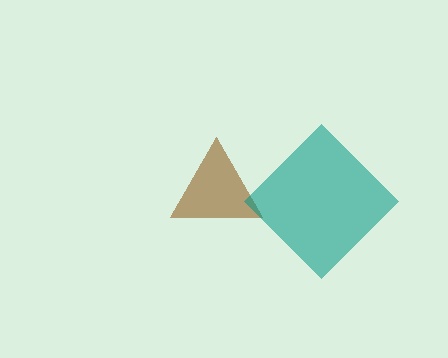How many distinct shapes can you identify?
There are 2 distinct shapes: a brown triangle, a teal diamond.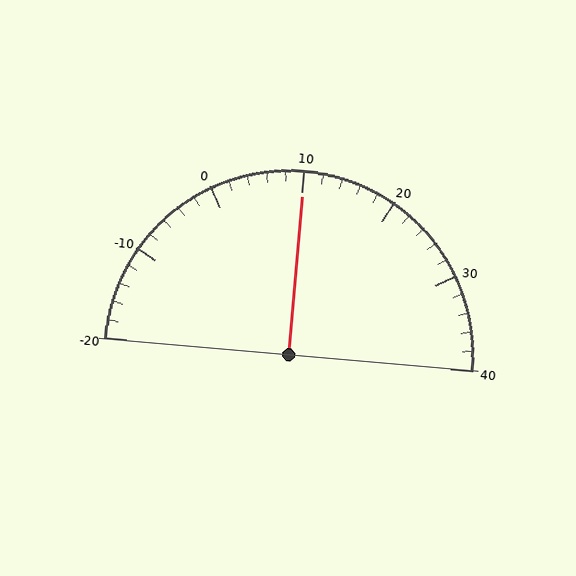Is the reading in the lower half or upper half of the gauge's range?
The reading is in the upper half of the range (-20 to 40).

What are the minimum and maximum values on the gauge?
The gauge ranges from -20 to 40.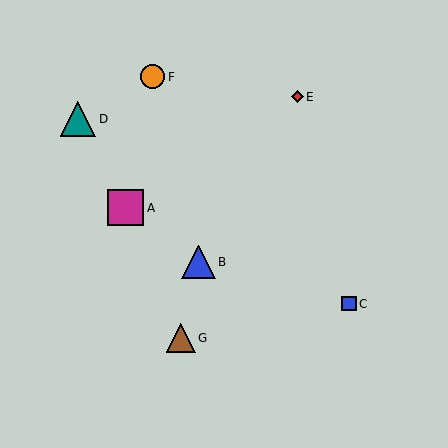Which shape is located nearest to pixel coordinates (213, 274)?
The blue triangle (labeled B) at (199, 262) is nearest to that location.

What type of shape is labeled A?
Shape A is a magenta square.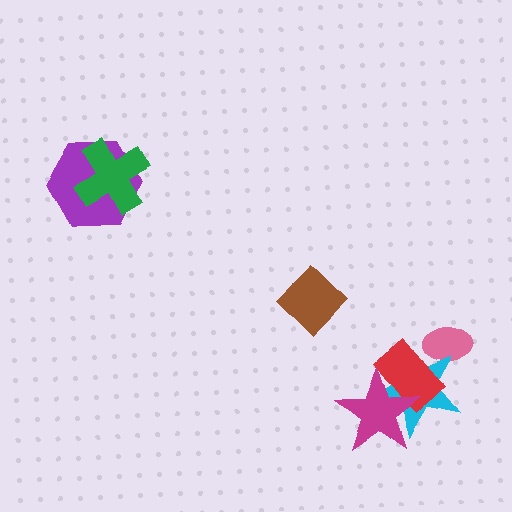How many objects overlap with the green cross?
1 object overlaps with the green cross.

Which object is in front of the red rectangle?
The magenta star is in front of the red rectangle.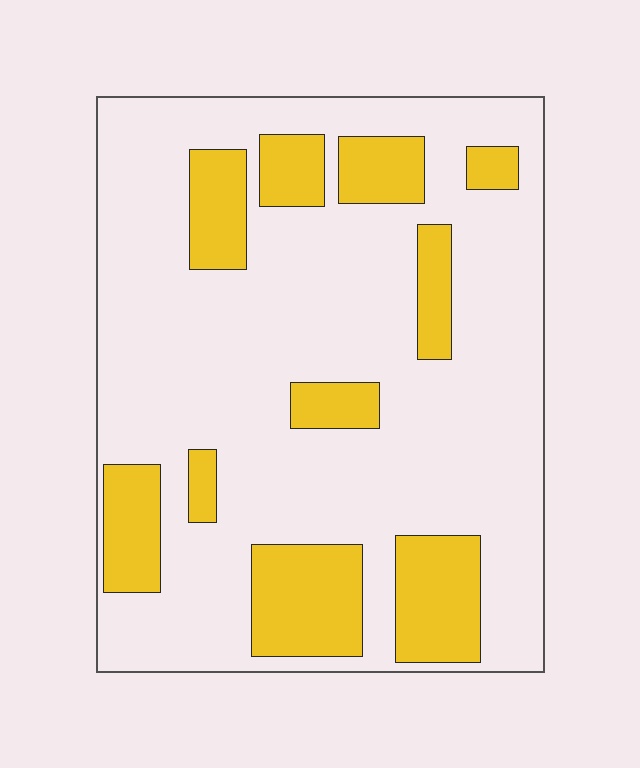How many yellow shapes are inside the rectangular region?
10.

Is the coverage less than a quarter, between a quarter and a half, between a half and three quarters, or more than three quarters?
Less than a quarter.